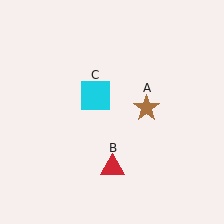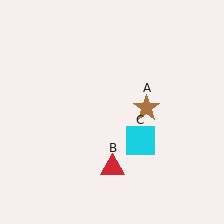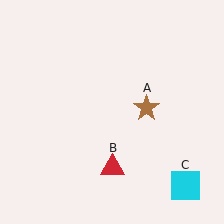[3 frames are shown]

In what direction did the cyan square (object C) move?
The cyan square (object C) moved down and to the right.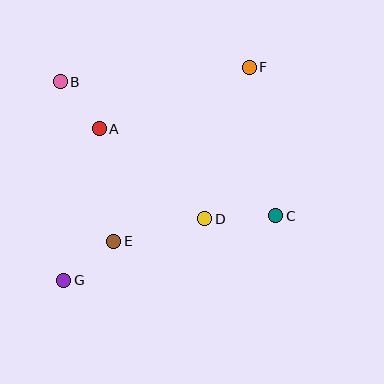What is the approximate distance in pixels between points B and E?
The distance between B and E is approximately 168 pixels.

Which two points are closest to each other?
Points A and B are closest to each other.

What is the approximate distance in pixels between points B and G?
The distance between B and G is approximately 199 pixels.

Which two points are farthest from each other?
Points F and G are farthest from each other.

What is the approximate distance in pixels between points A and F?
The distance between A and F is approximately 162 pixels.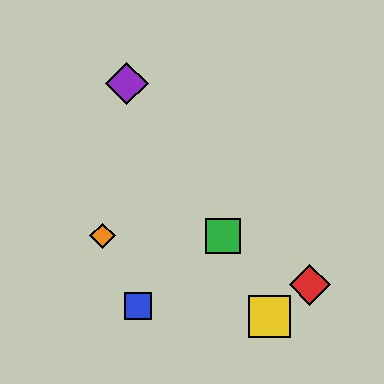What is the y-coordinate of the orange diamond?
The orange diamond is at y≈236.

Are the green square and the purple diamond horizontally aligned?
No, the green square is at y≈236 and the purple diamond is at y≈84.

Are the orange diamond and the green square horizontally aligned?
Yes, both are at y≈236.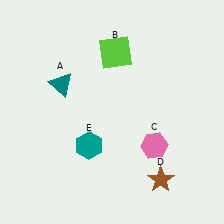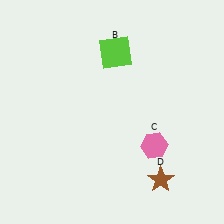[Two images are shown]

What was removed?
The teal triangle (A), the teal hexagon (E) were removed in Image 2.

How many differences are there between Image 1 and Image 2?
There are 2 differences between the two images.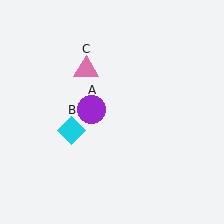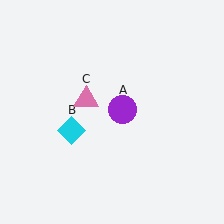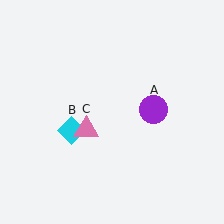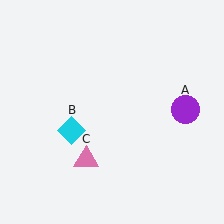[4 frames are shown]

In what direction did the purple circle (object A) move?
The purple circle (object A) moved right.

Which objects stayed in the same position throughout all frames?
Cyan diamond (object B) remained stationary.